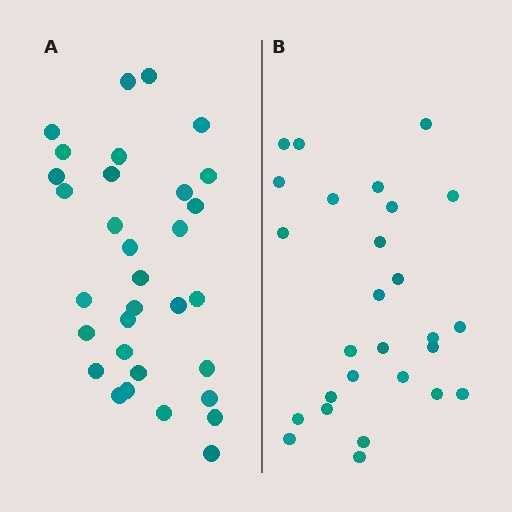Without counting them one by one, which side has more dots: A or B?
Region A (the left region) has more dots.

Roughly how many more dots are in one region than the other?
Region A has about 5 more dots than region B.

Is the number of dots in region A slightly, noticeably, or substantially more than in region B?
Region A has only slightly more — the two regions are fairly close. The ratio is roughly 1.2 to 1.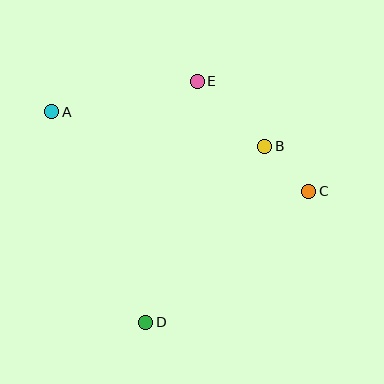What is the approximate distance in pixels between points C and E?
The distance between C and E is approximately 157 pixels.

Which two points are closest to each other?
Points B and C are closest to each other.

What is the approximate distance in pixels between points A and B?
The distance between A and B is approximately 216 pixels.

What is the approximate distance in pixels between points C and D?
The distance between C and D is approximately 209 pixels.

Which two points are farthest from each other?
Points A and C are farthest from each other.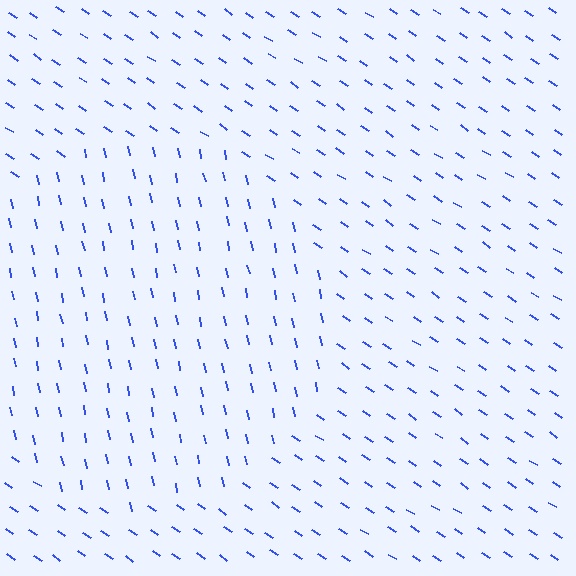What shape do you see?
I see a circle.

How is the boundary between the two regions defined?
The boundary is defined purely by a change in line orientation (approximately 45 degrees difference). All lines are the same color and thickness.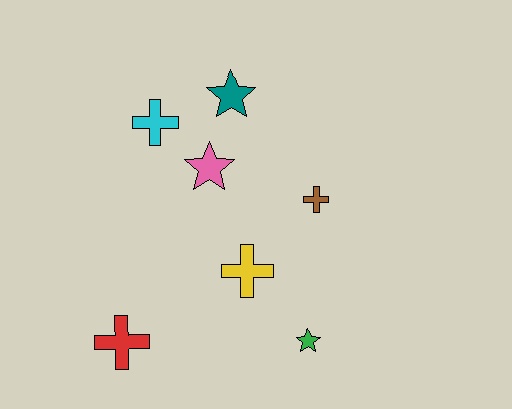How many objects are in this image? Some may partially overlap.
There are 7 objects.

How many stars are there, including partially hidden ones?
There are 3 stars.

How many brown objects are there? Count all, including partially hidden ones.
There is 1 brown object.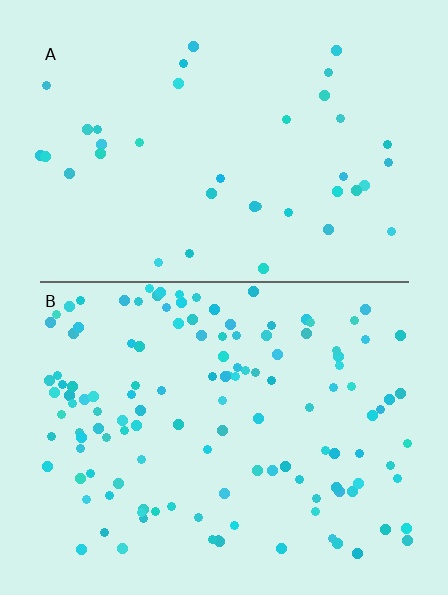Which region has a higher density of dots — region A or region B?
B (the bottom).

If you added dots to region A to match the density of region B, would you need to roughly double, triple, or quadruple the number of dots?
Approximately triple.